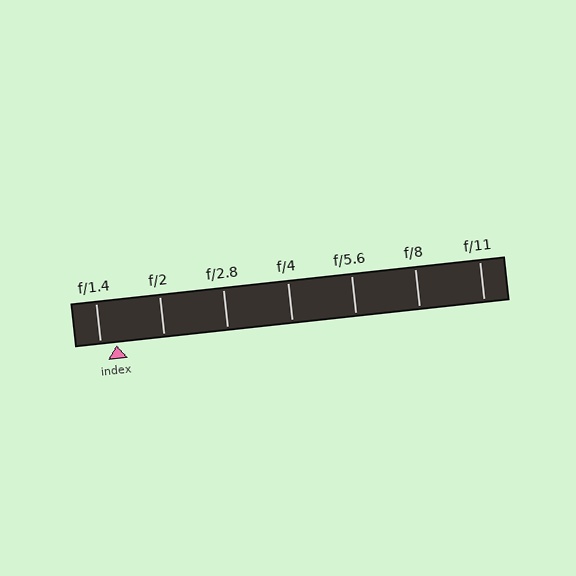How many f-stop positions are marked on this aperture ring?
There are 7 f-stop positions marked.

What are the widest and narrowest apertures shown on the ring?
The widest aperture shown is f/1.4 and the narrowest is f/11.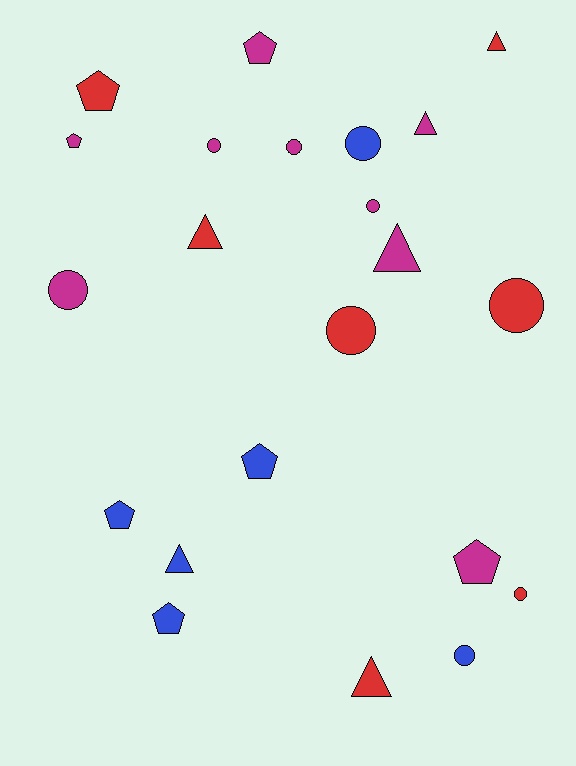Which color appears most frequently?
Magenta, with 9 objects.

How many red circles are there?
There are 3 red circles.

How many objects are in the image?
There are 22 objects.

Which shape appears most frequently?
Circle, with 9 objects.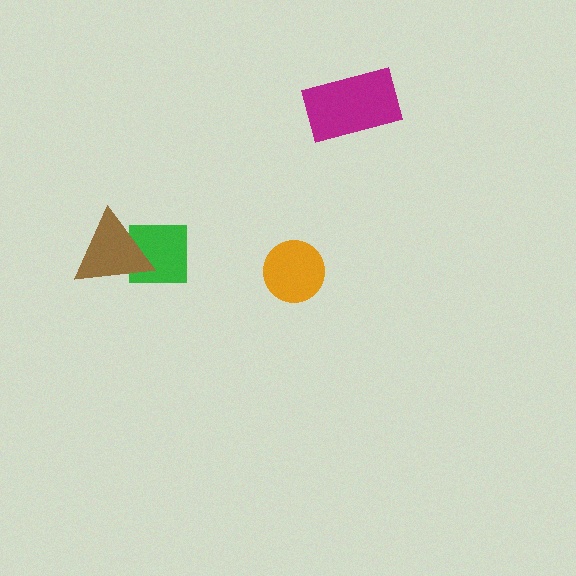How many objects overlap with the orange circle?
0 objects overlap with the orange circle.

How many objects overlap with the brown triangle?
1 object overlaps with the brown triangle.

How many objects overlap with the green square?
1 object overlaps with the green square.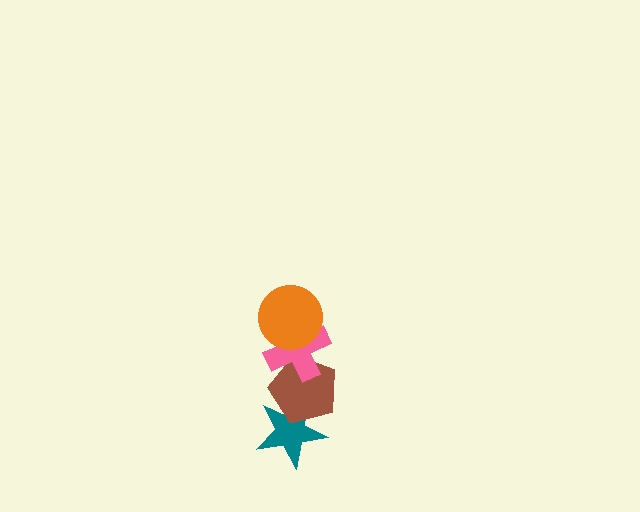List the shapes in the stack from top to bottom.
From top to bottom: the orange circle, the pink cross, the brown pentagon, the teal star.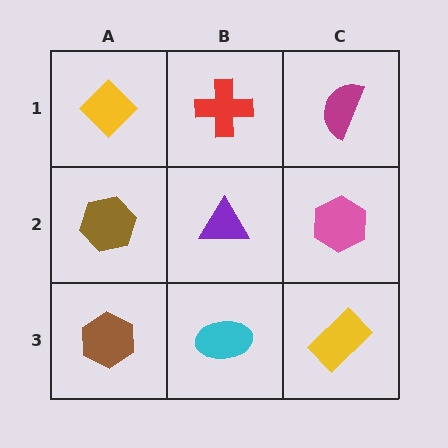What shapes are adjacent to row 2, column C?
A magenta semicircle (row 1, column C), a yellow rectangle (row 3, column C), a purple triangle (row 2, column B).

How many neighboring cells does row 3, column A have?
2.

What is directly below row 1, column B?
A purple triangle.